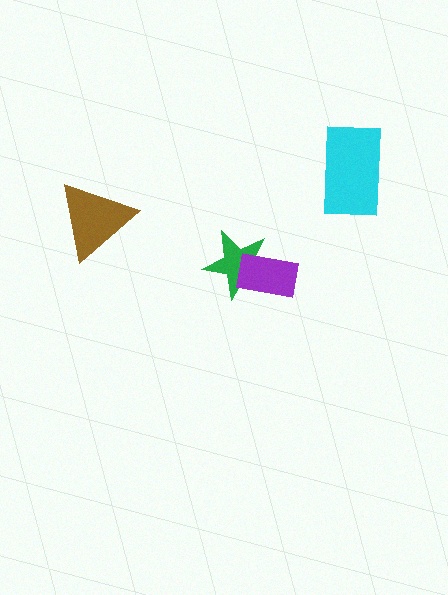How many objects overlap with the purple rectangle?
1 object overlaps with the purple rectangle.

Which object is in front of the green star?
The purple rectangle is in front of the green star.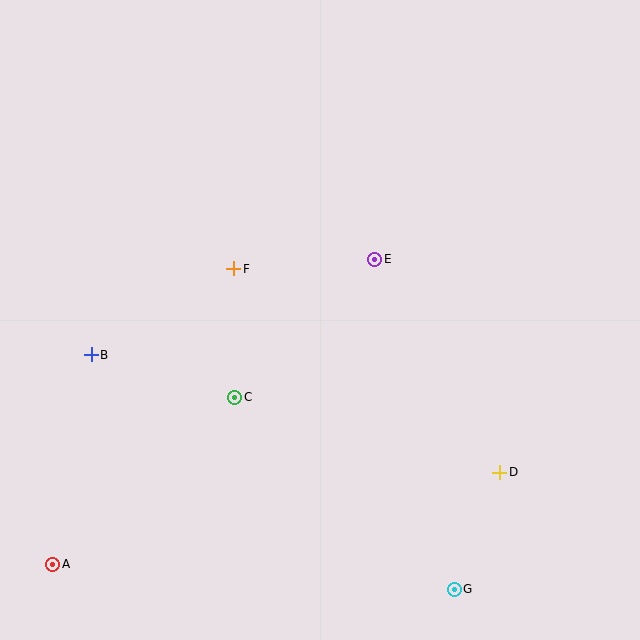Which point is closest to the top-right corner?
Point E is closest to the top-right corner.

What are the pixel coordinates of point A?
Point A is at (53, 564).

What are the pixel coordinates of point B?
Point B is at (91, 355).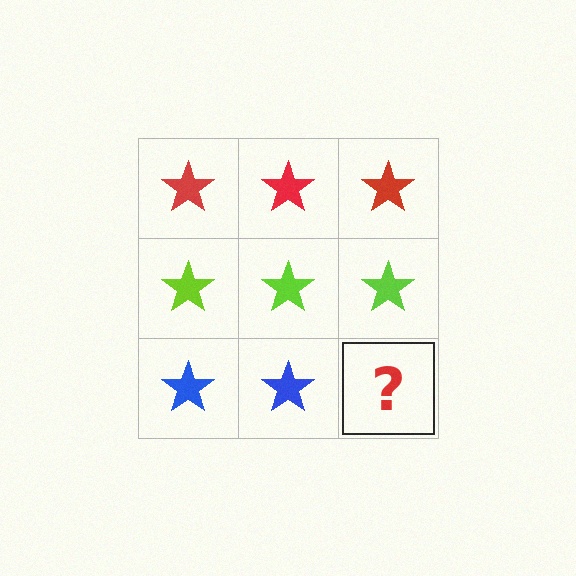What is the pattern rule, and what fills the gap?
The rule is that each row has a consistent color. The gap should be filled with a blue star.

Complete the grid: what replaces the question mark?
The question mark should be replaced with a blue star.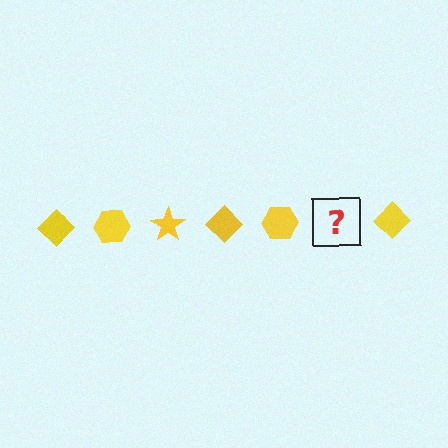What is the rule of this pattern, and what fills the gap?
The rule is that the pattern cycles through diamond, hexagon, star shapes in yellow. The gap should be filled with a yellow star.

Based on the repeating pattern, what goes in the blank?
The blank should be a yellow star.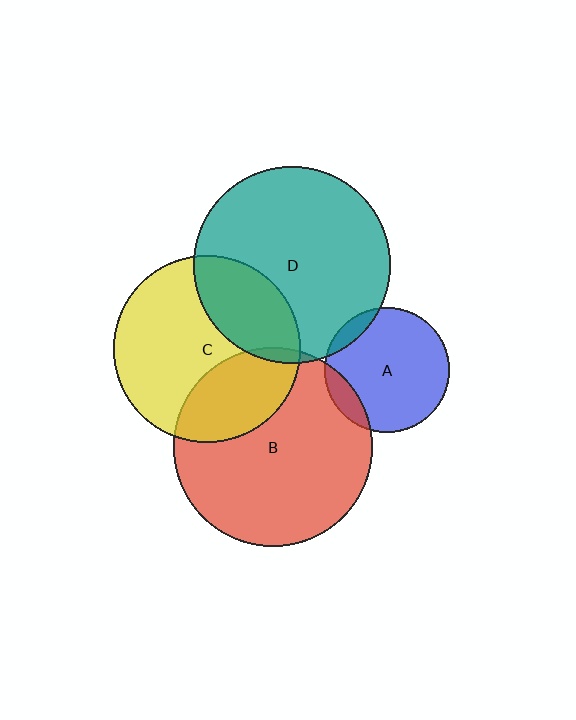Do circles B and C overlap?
Yes.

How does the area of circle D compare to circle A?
Approximately 2.5 times.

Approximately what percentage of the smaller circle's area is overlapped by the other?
Approximately 30%.